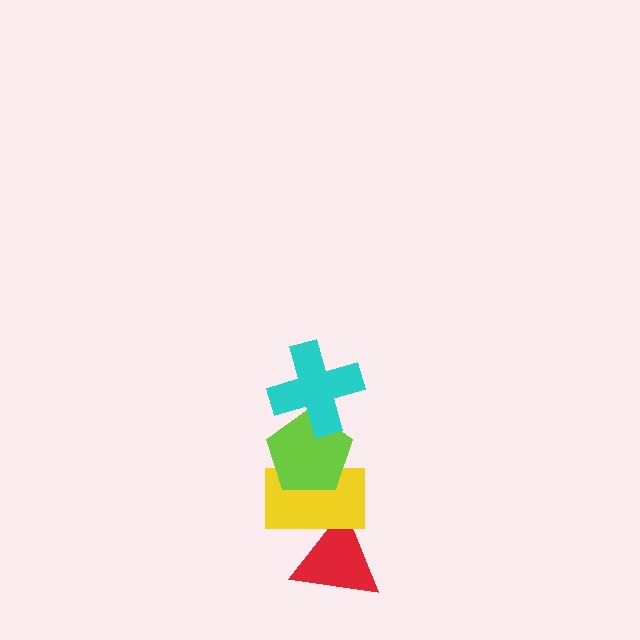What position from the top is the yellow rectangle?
The yellow rectangle is 3rd from the top.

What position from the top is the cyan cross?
The cyan cross is 1st from the top.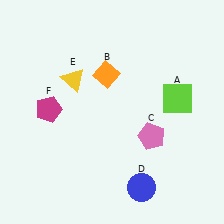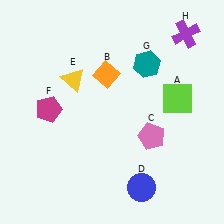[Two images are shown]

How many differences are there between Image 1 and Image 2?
There are 2 differences between the two images.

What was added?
A teal hexagon (G), a purple cross (H) were added in Image 2.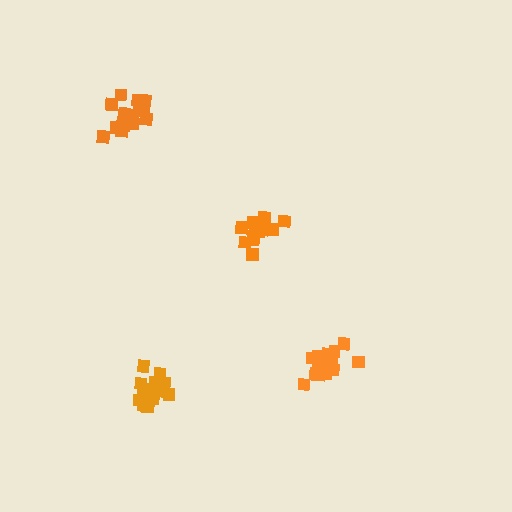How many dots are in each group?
Group 1: 17 dots, Group 2: 20 dots, Group 3: 16 dots, Group 4: 18 dots (71 total).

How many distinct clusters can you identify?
There are 4 distinct clusters.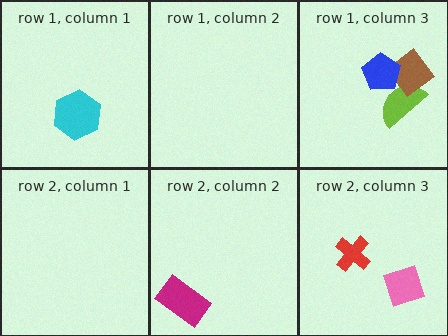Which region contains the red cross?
The row 2, column 3 region.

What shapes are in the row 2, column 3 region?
The red cross, the pink diamond.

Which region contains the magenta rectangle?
The row 2, column 2 region.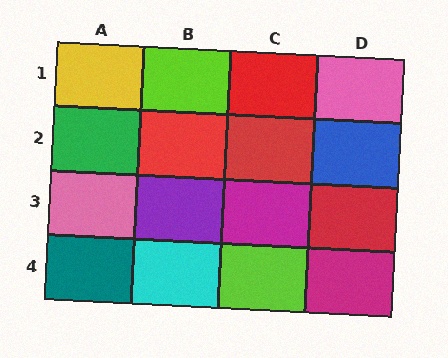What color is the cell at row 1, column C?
Red.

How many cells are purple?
1 cell is purple.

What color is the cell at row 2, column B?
Red.